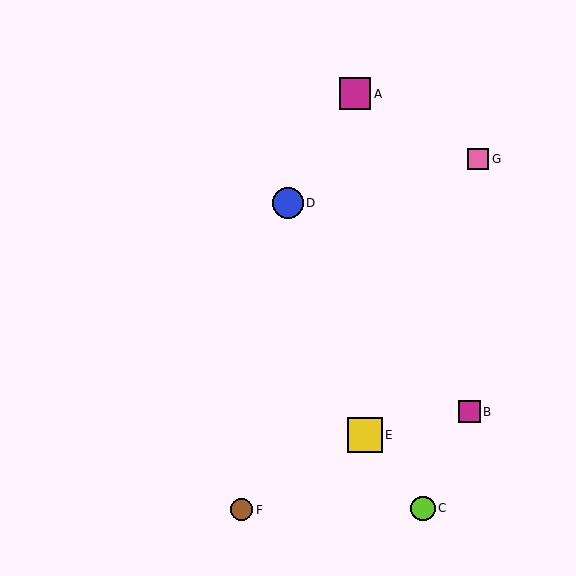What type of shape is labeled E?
Shape E is a yellow square.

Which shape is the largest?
The yellow square (labeled E) is the largest.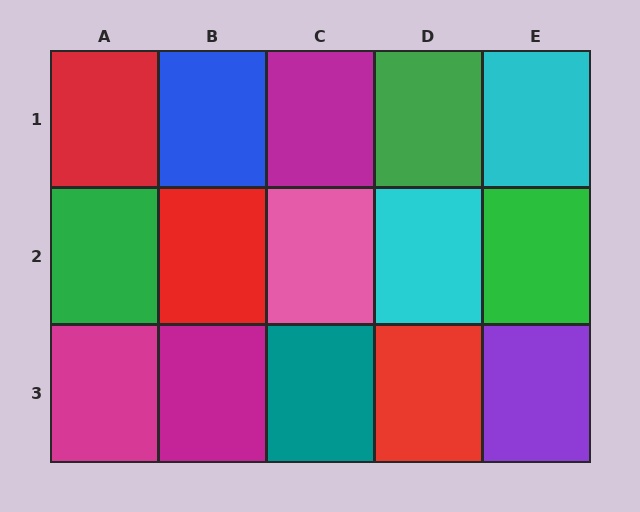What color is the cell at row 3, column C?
Teal.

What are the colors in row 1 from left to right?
Red, blue, magenta, green, cyan.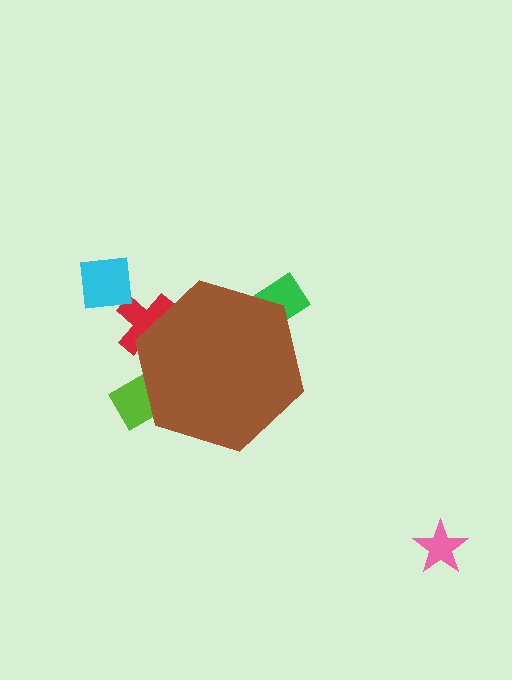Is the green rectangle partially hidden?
Yes, the green rectangle is partially hidden behind the brown hexagon.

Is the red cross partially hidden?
Yes, the red cross is partially hidden behind the brown hexagon.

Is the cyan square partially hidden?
No, the cyan square is fully visible.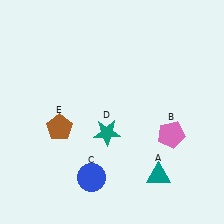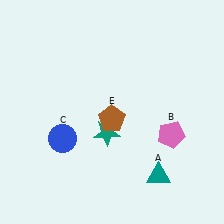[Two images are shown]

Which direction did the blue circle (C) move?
The blue circle (C) moved up.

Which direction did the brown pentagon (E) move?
The brown pentagon (E) moved right.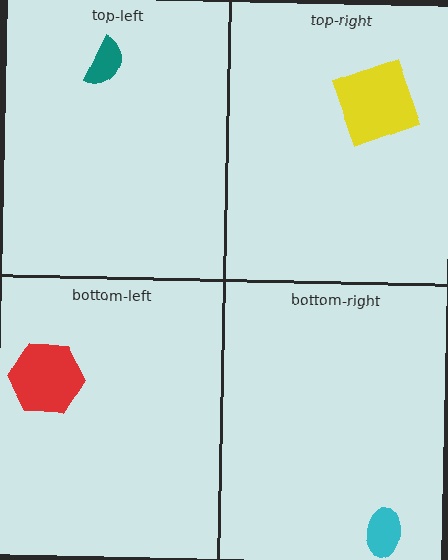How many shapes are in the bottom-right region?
1.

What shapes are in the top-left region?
The teal semicircle.